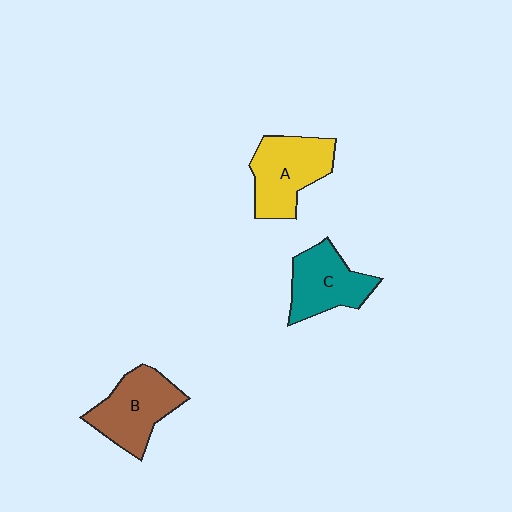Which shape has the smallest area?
Shape C (teal).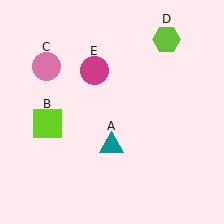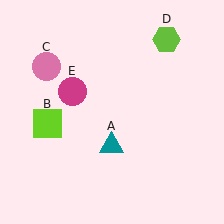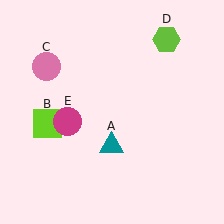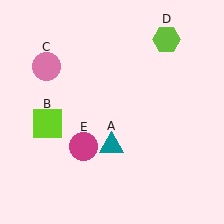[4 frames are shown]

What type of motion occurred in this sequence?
The magenta circle (object E) rotated counterclockwise around the center of the scene.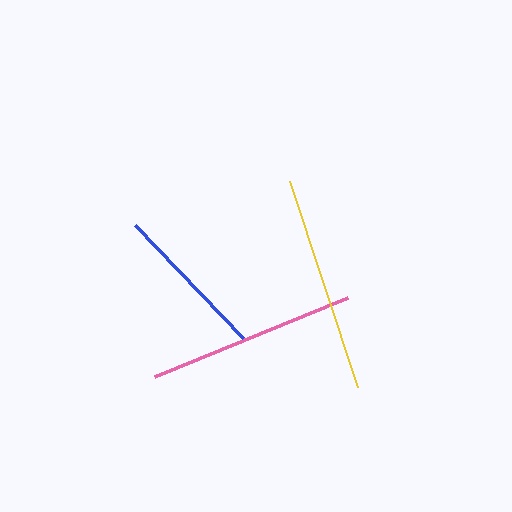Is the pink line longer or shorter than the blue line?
The pink line is longer than the blue line.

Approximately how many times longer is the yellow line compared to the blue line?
The yellow line is approximately 1.4 times the length of the blue line.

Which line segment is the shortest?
The blue line is the shortest at approximately 156 pixels.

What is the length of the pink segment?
The pink segment is approximately 209 pixels long.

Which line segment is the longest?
The yellow line is the longest at approximately 218 pixels.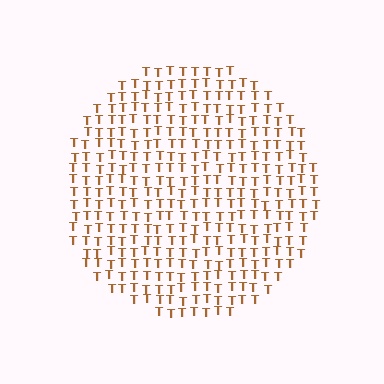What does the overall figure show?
The overall figure shows a circle.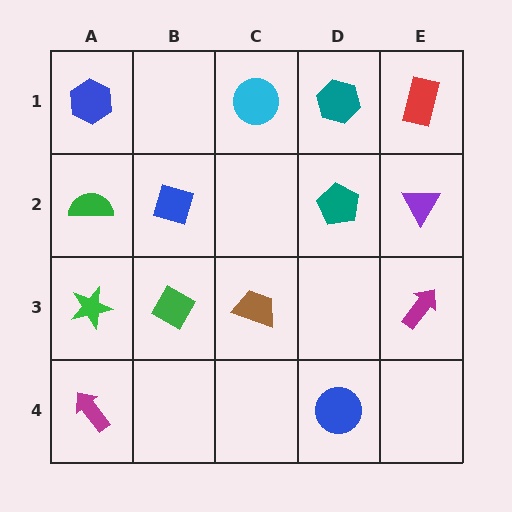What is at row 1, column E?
A red rectangle.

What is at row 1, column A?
A blue hexagon.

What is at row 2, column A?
A green semicircle.